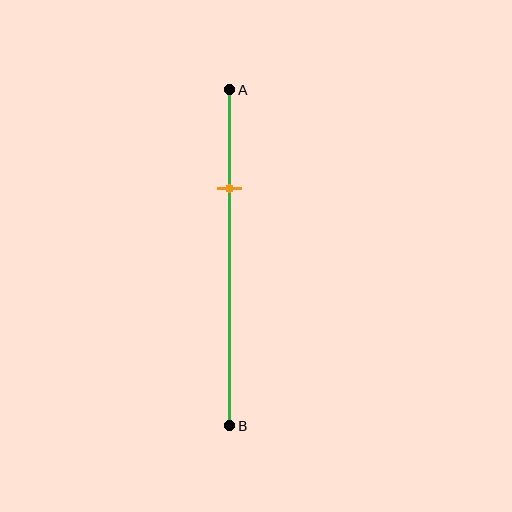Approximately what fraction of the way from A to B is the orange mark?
The orange mark is approximately 30% of the way from A to B.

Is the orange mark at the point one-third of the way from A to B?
No, the mark is at about 30% from A, not at the 33% one-third point.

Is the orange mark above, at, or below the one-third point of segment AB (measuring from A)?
The orange mark is above the one-third point of segment AB.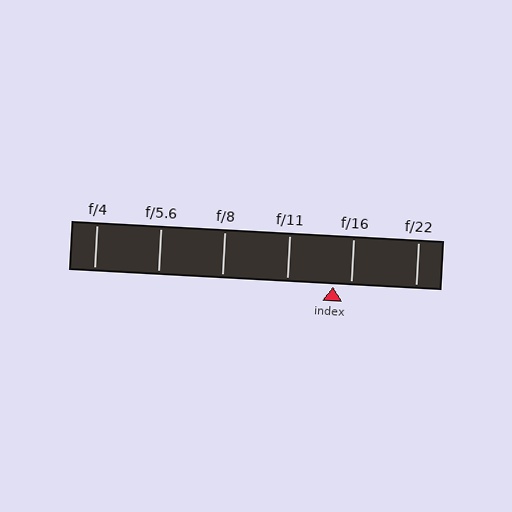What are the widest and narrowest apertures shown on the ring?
The widest aperture shown is f/4 and the narrowest is f/22.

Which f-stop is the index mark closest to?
The index mark is closest to f/16.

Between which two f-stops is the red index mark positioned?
The index mark is between f/11 and f/16.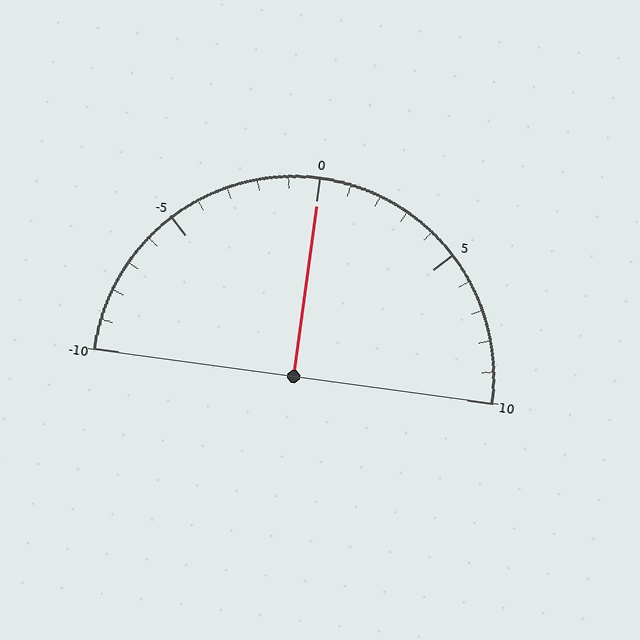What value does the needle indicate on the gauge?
The needle indicates approximately 0.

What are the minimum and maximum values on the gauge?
The gauge ranges from -10 to 10.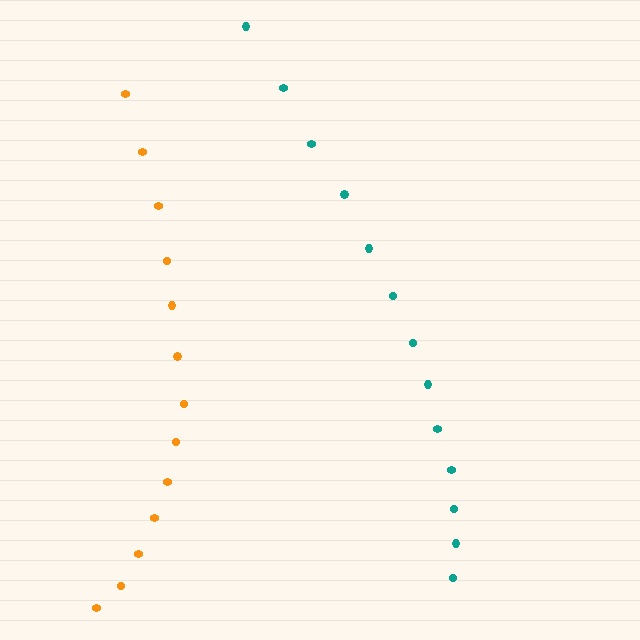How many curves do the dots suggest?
There are 2 distinct paths.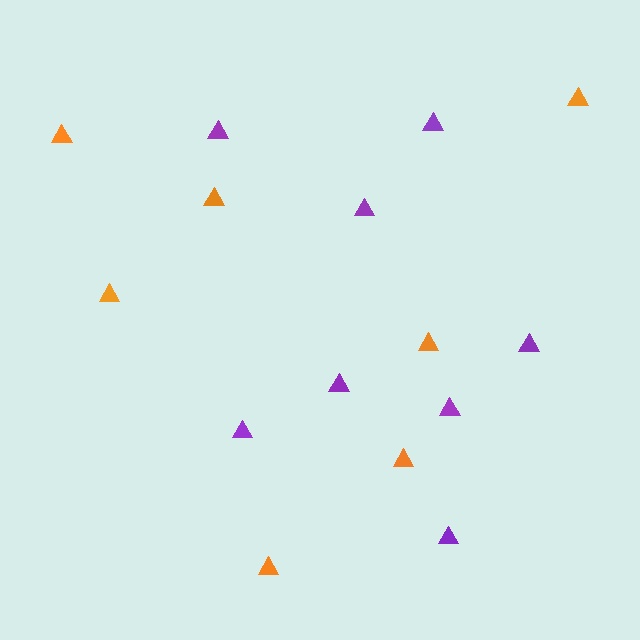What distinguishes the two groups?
There are 2 groups: one group of purple triangles (8) and one group of orange triangles (7).